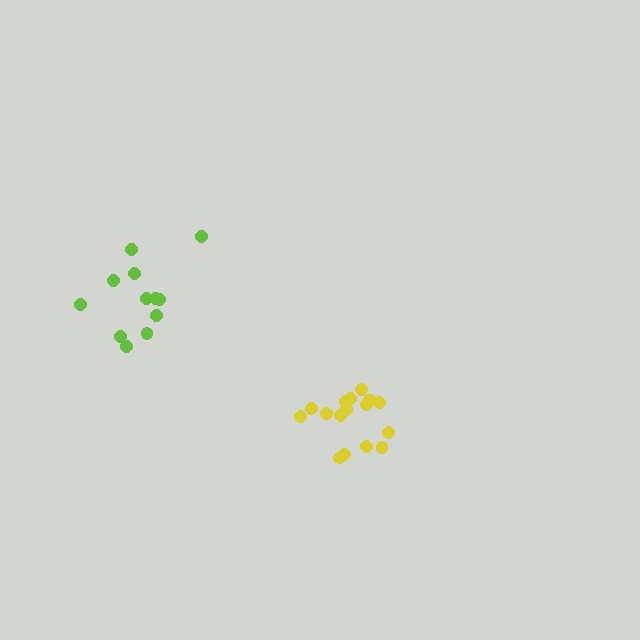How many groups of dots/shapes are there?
There are 2 groups.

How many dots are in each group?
Group 1: 12 dots, Group 2: 16 dots (28 total).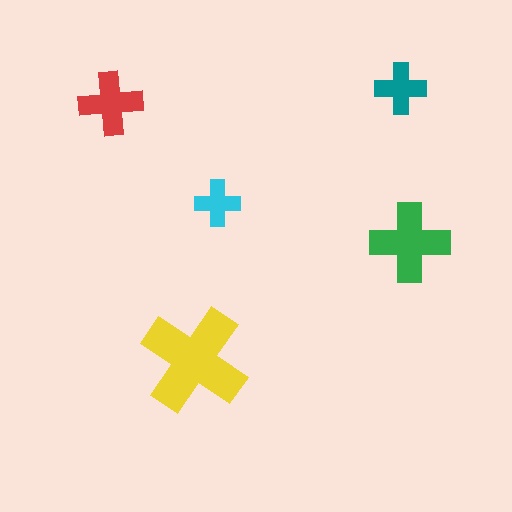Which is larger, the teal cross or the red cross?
The red one.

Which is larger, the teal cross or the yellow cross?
The yellow one.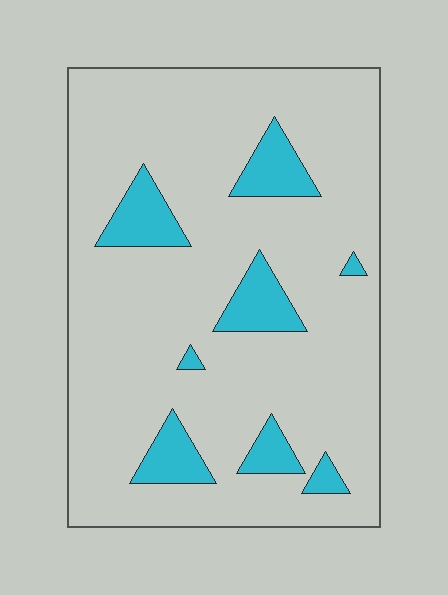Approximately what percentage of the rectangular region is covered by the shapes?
Approximately 15%.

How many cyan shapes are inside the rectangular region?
8.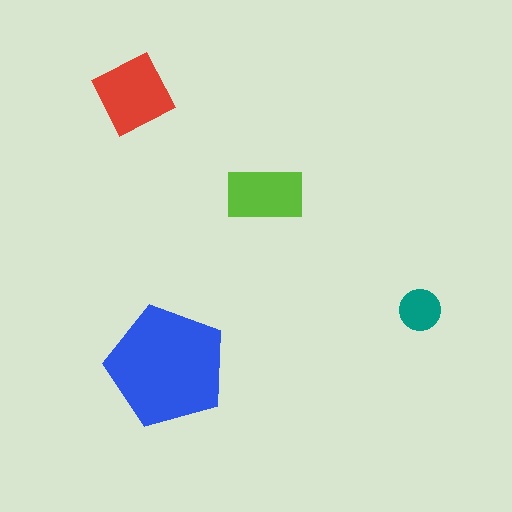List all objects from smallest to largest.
The teal circle, the lime rectangle, the red diamond, the blue pentagon.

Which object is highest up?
The red diamond is topmost.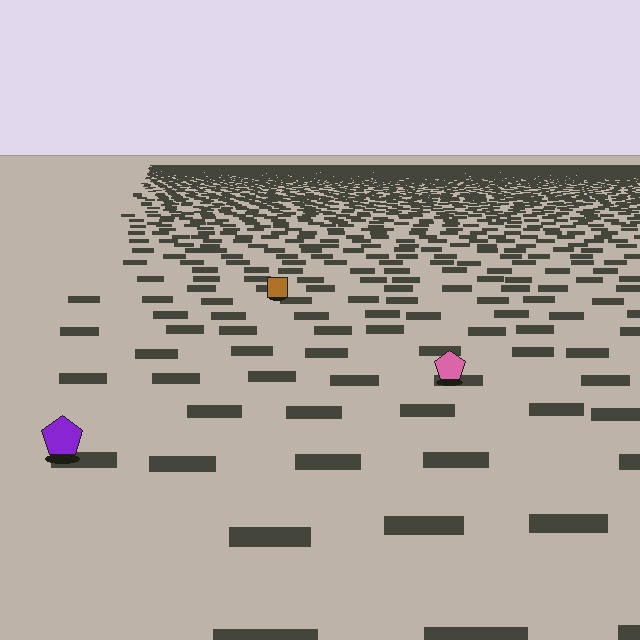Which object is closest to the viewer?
The purple pentagon is closest. The texture marks near it are larger and more spread out.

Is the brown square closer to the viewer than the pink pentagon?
No. The pink pentagon is closer — you can tell from the texture gradient: the ground texture is coarser near it.